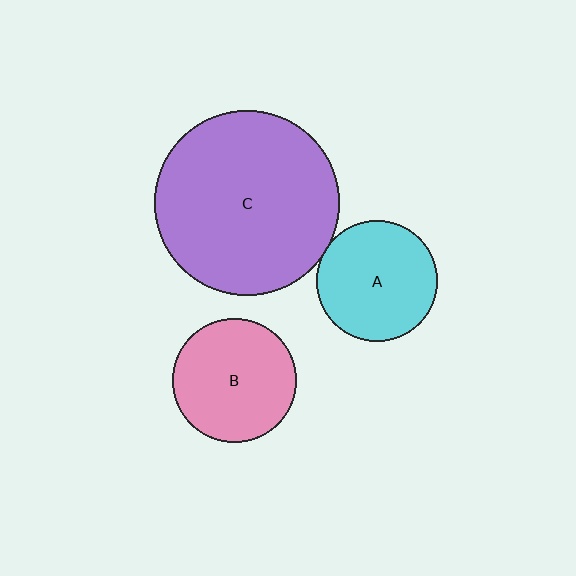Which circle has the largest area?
Circle C (purple).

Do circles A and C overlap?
Yes.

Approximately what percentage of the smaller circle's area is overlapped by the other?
Approximately 5%.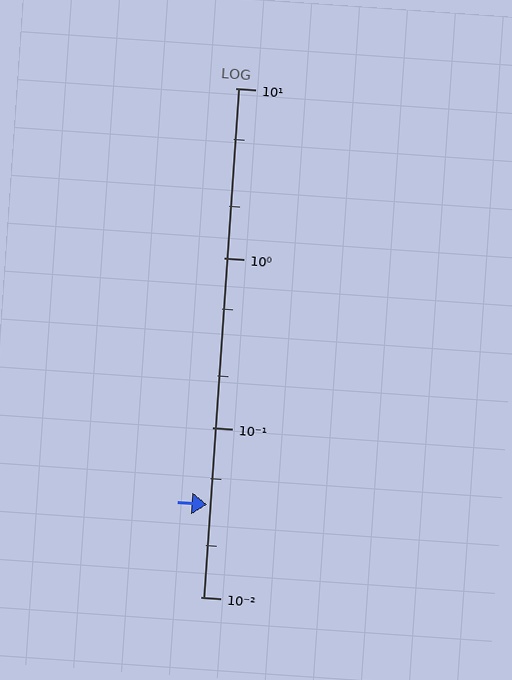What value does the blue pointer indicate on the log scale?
The pointer indicates approximately 0.035.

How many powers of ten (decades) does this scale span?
The scale spans 3 decades, from 0.01 to 10.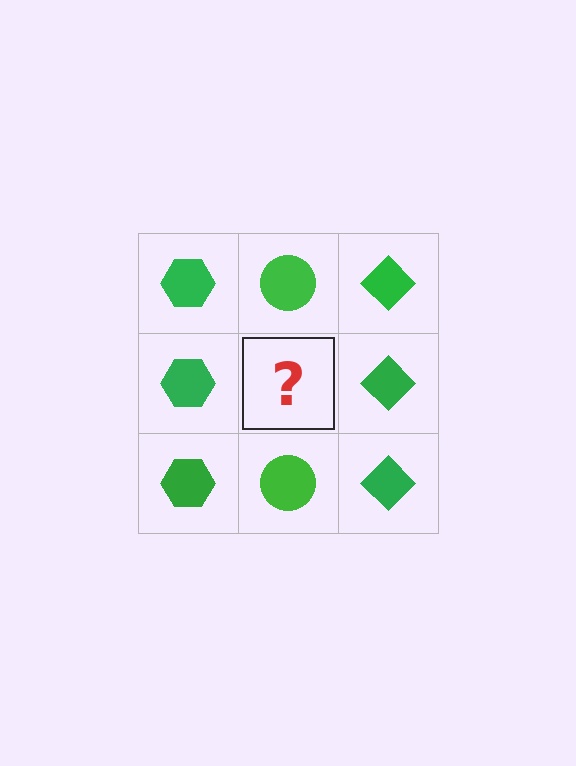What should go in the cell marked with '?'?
The missing cell should contain a green circle.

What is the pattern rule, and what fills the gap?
The rule is that each column has a consistent shape. The gap should be filled with a green circle.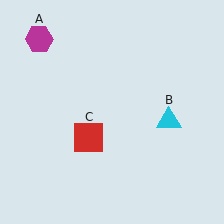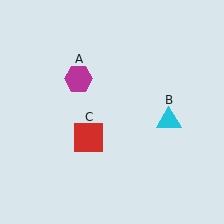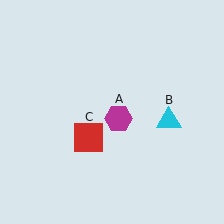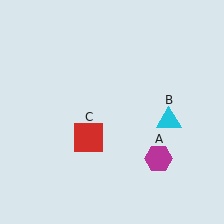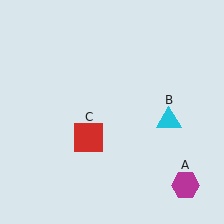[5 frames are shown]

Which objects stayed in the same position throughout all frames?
Cyan triangle (object B) and red square (object C) remained stationary.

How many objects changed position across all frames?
1 object changed position: magenta hexagon (object A).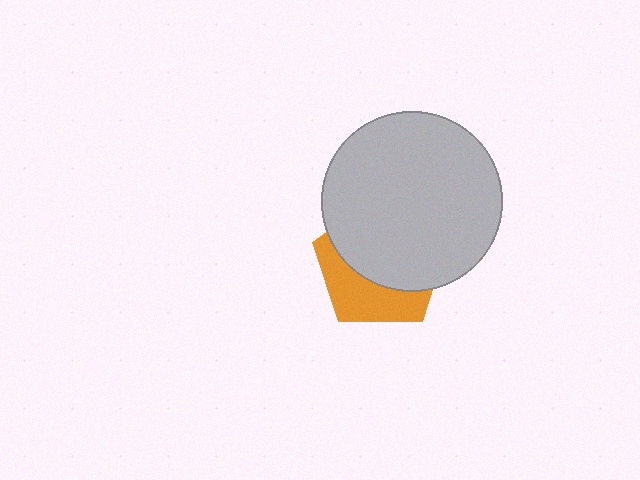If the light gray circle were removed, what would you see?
You would see the complete orange pentagon.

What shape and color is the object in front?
The object in front is a light gray circle.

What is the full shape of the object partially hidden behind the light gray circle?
The partially hidden object is an orange pentagon.